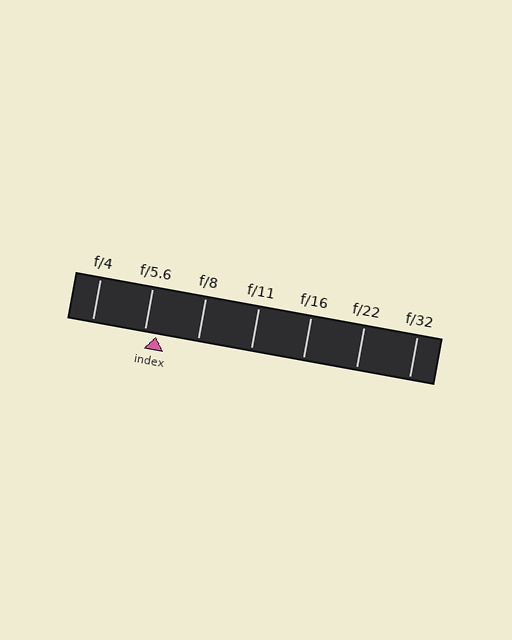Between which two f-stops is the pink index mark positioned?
The index mark is between f/5.6 and f/8.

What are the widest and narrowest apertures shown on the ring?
The widest aperture shown is f/4 and the narrowest is f/32.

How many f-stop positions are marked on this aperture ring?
There are 7 f-stop positions marked.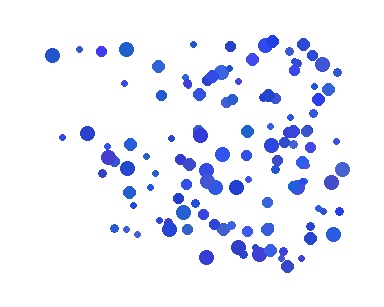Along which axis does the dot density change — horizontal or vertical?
Horizontal.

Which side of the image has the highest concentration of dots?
The right.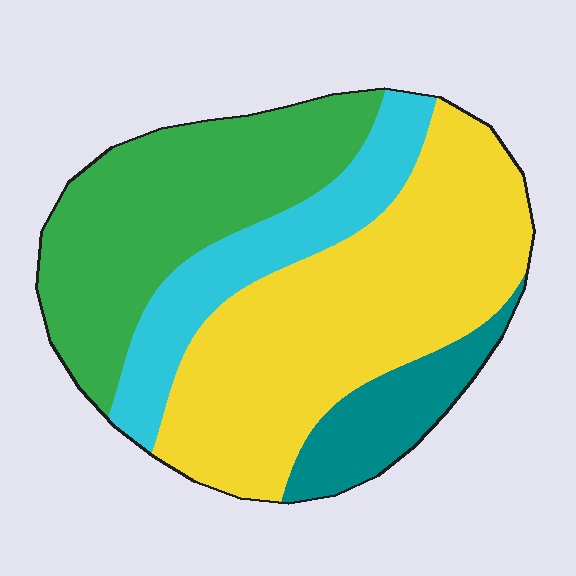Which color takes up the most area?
Yellow, at roughly 45%.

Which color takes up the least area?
Teal, at roughly 10%.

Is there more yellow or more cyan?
Yellow.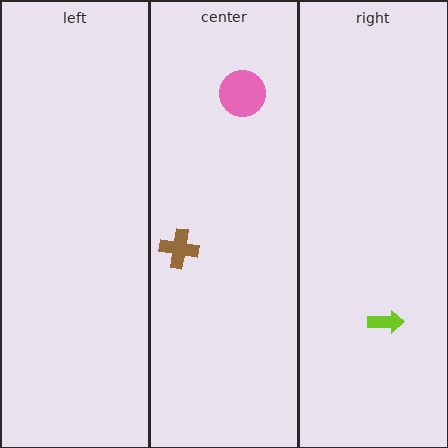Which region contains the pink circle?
The center region.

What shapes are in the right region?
The lime arrow.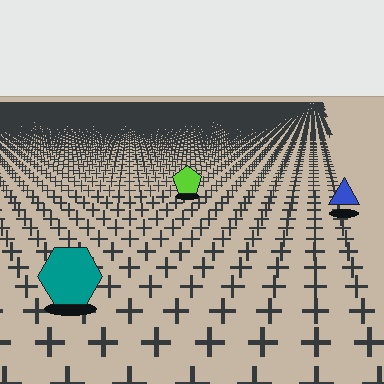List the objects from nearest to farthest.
From nearest to farthest: the teal hexagon, the blue triangle, the lime pentagon.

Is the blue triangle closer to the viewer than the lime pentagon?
Yes. The blue triangle is closer — you can tell from the texture gradient: the ground texture is coarser near it.